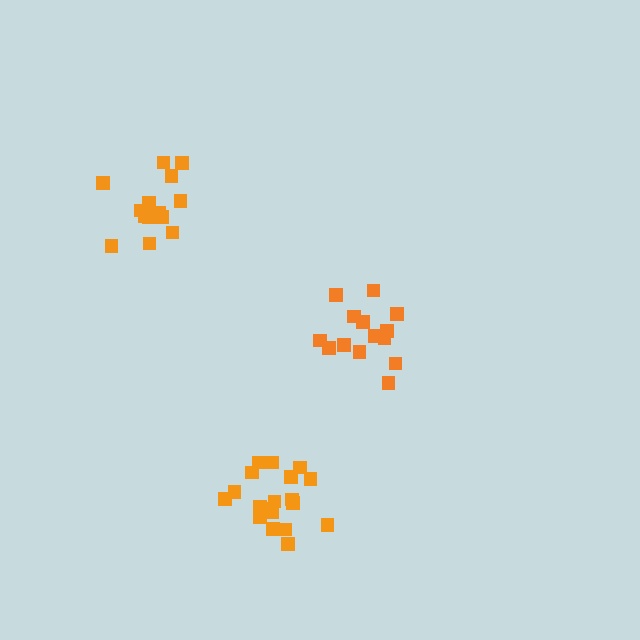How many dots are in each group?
Group 1: 19 dots, Group 2: 14 dots, Group 3: 14 dots (47 total).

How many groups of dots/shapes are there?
There are 3 groups.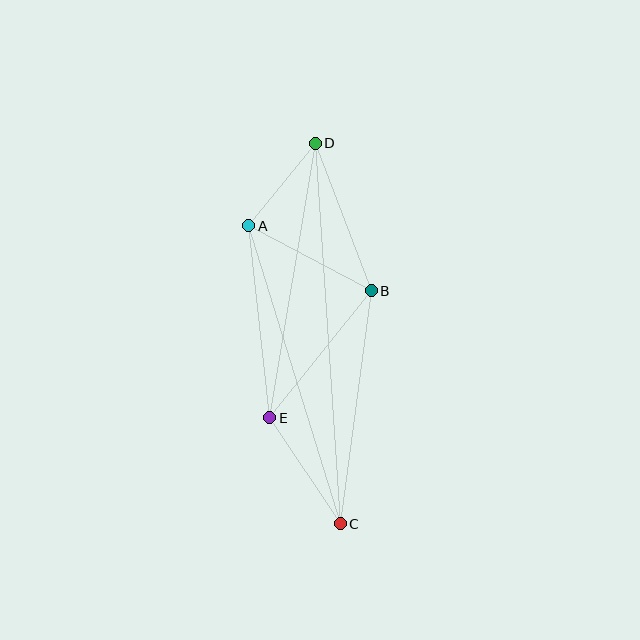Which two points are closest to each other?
Points A and D are closest to each other.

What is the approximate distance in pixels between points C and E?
The distance between C and E is approximately 127 pixels.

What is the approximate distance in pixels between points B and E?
The distance between B and E is approximately 162 pixels.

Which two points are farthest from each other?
Points C and D are farthest from each other.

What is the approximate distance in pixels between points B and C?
The distance between B and C is approximately 235 pixels.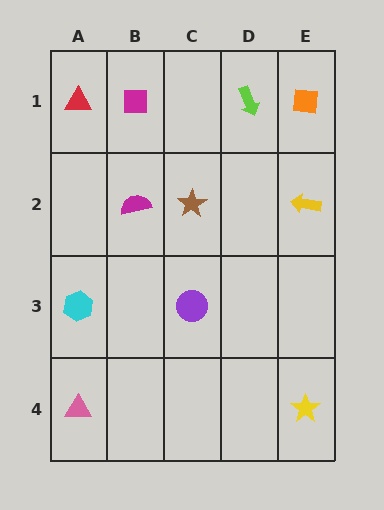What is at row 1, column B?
A magenta square.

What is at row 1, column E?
An orange square.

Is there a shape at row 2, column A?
No, that cell is empty.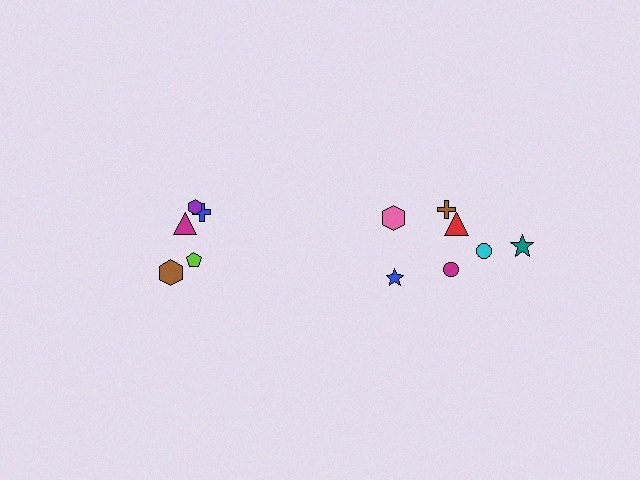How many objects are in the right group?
There are 7 objects.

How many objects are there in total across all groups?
There are 12 objects.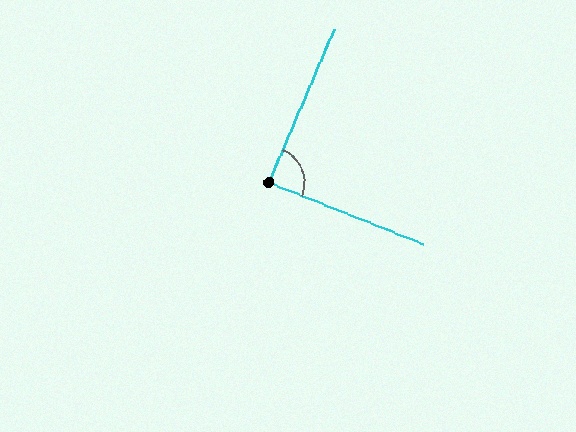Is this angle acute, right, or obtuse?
It is approximately a right angle.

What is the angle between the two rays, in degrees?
Approximately 89 degrees.